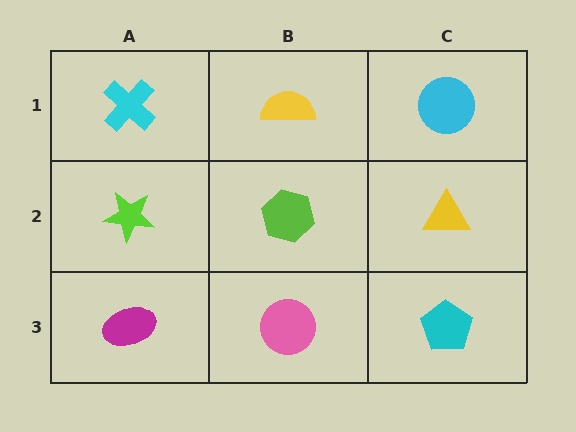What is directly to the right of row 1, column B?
A cyan circle.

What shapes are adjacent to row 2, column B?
A yellow semicircle (row 1, column B), a pink circle (row 3, column B), a lime star (row 2, column A), a yellow triangle (row 2, column C).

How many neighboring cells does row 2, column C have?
3.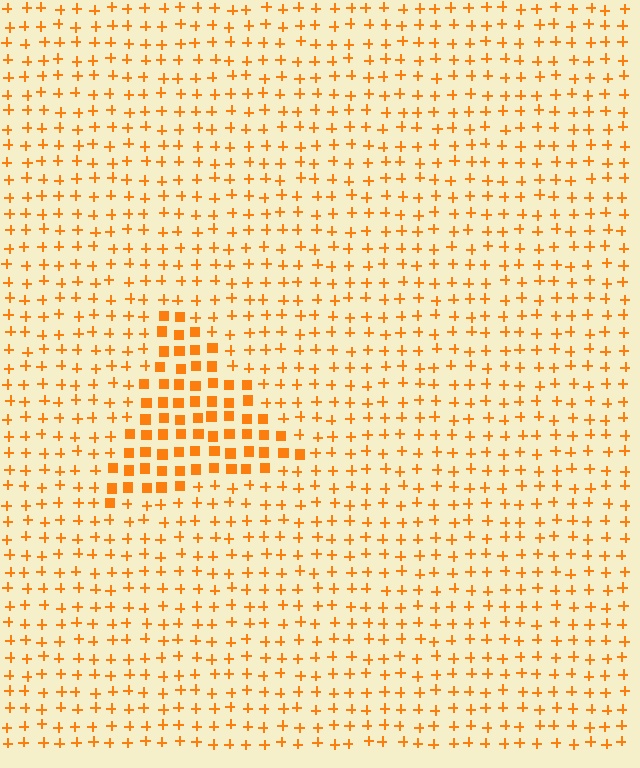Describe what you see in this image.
The image is filled with small orange elements arranged in a uniform grid. A triangle-shaped region contains squares, while the surrounding area contains plus signs. The boundary is defined purely by the change in element shape.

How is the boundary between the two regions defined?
The boundary is defined by a change in element shape: squares inside vs. plus signs outside. All elements share the same color and spacing.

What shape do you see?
I see a triangle.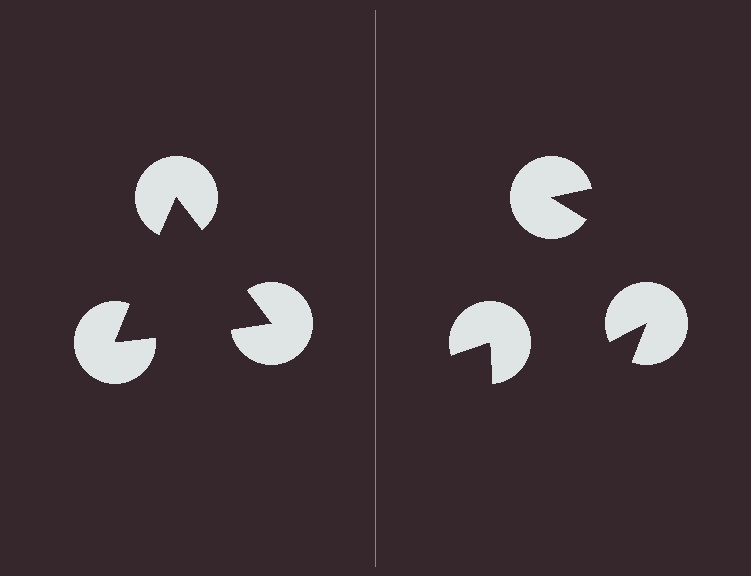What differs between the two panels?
The pac-man discs are positioned identically on both sides; only the wedge orientations differ. On the left they align to a triangle; on the right they are misaligned.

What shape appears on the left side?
An illusory triangle.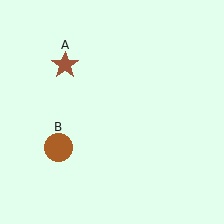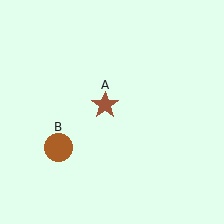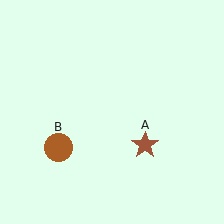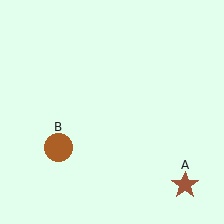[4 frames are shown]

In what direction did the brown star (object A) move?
The brown star (object A) moved down and to the right.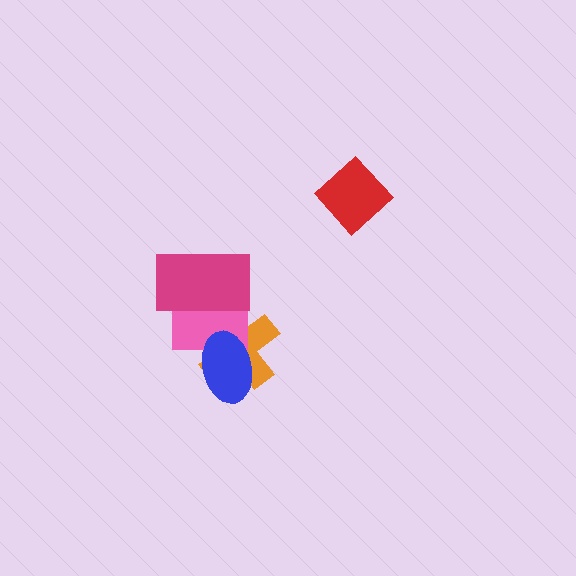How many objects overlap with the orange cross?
3 objects overlap with the orange cross.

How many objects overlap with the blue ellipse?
2 objects overlap with the blue ellipse.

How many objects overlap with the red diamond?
0 objects overlap with the red diamond.